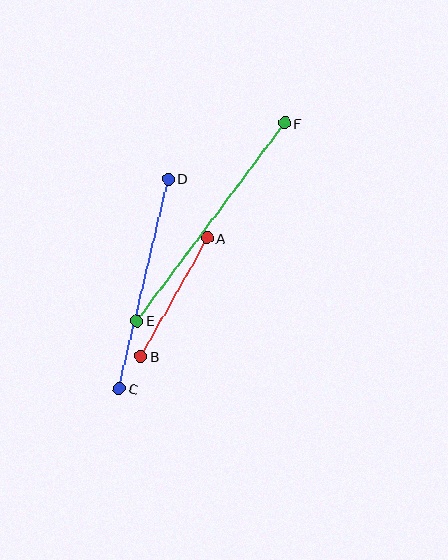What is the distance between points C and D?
The distance is approximately 215 pixels.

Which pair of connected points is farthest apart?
Points E and F are farthest apart.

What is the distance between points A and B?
The distance is approximately 136 pixels.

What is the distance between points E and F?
The distance is approximately 246 pixels.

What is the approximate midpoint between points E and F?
The midpoint is at approximately (211, 222) pixels.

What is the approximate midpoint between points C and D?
The midpoint is at approximately (144, 284) pixels.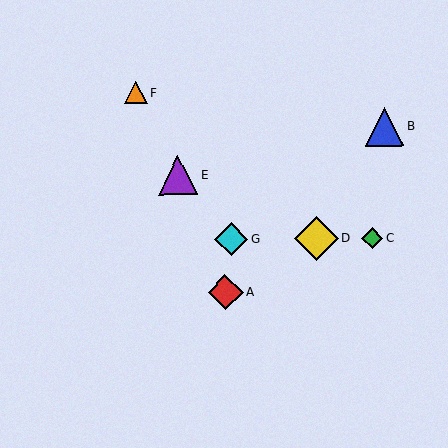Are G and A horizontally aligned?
No, G is at y≈239 and A is at y≈292.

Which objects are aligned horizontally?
Objects C, D, G are aligned horizontally.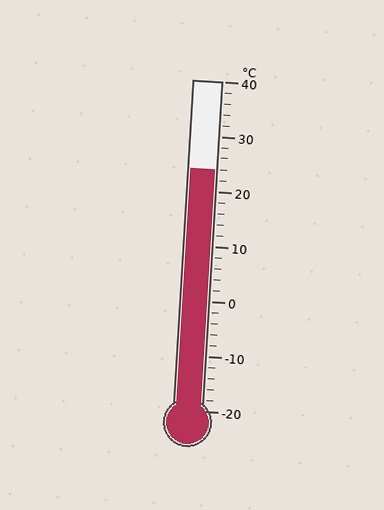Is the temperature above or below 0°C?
The temperature is above 0°C.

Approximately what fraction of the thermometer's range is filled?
The thermometer is filled to approximately 75% of its range.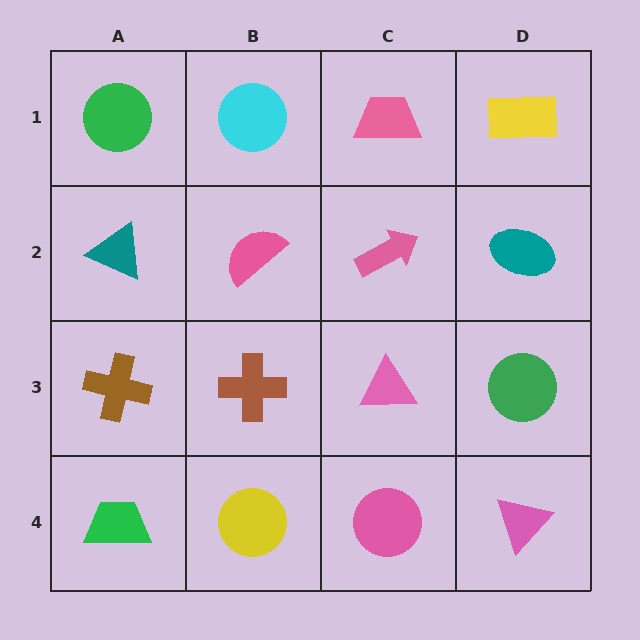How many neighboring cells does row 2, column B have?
4.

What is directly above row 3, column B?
A pink semicircle.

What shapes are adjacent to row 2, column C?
A pink trapezoid (row 1, column C), a pink triangle (row 3, column C), a pink semicircle (row 2, column B), a teal ellipse (row 2, column D).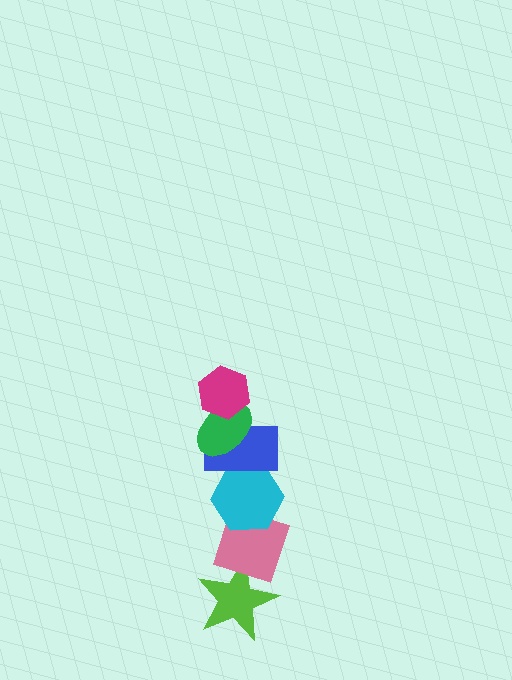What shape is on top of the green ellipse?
The magenta hexagon is on top of the green ellipse.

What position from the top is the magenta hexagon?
The magenta hexagon is 1st from the top.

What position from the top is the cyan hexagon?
The cyan hexagon is 4th from the top.